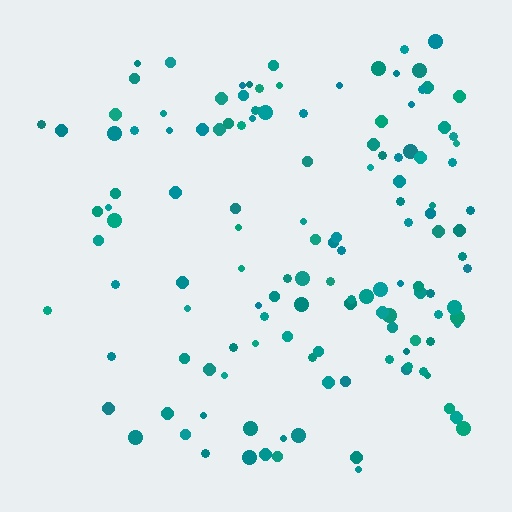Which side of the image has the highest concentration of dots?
The right.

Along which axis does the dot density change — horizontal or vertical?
Horizontal.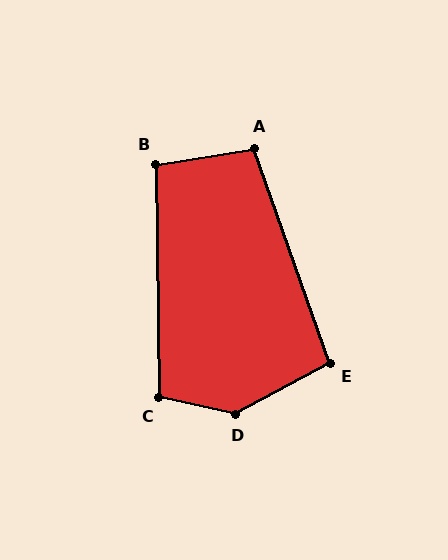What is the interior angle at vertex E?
Approximately 99 degrees (obtuse).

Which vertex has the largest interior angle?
D, at approximately 140 degrees.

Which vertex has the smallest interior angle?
B, at approximately 98 degrees.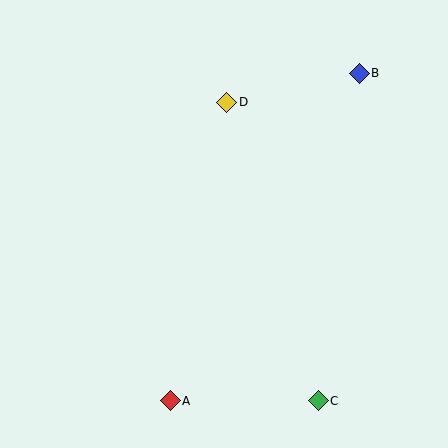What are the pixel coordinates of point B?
Point B is at (359, 73).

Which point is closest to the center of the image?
Point D at (227, 102) is closest to the center.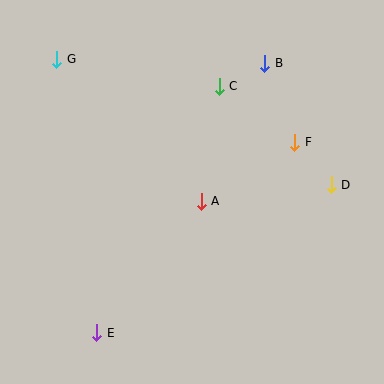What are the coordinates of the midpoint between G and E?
The midpoint between G and E is at (77, 196).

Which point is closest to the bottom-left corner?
Point E is closest to the bottom-left corner.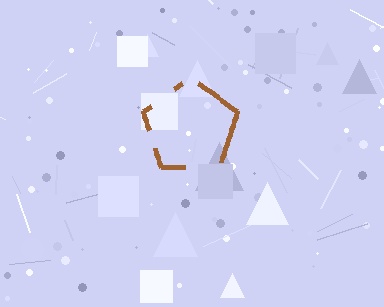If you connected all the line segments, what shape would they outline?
They would outline a pentagon.